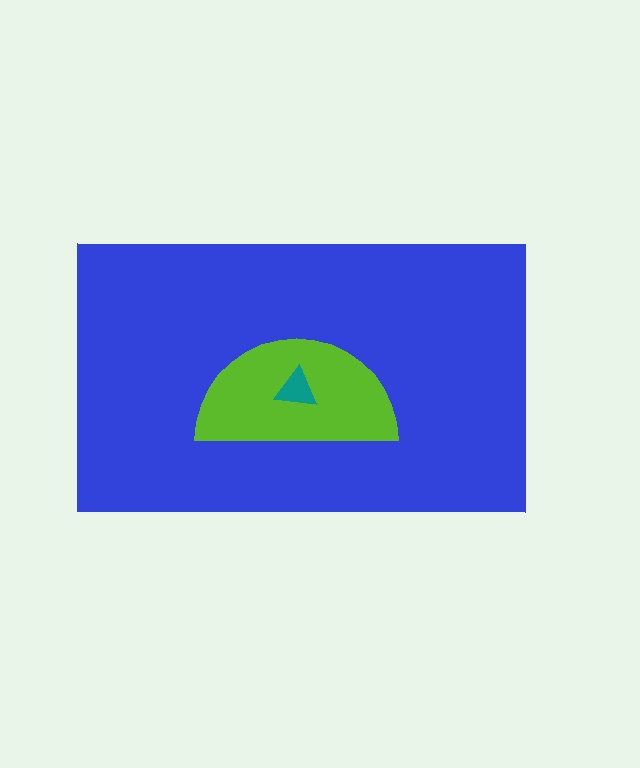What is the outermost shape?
The blue rectangle.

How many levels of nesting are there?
3.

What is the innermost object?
The teal triangle.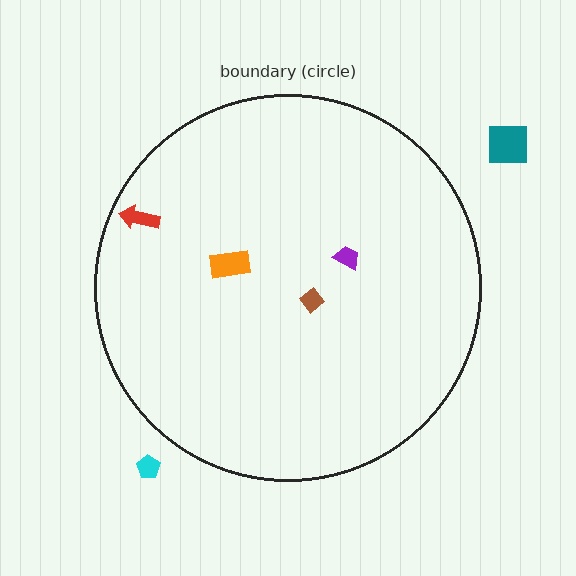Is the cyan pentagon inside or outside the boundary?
Outside.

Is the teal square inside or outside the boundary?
Outside.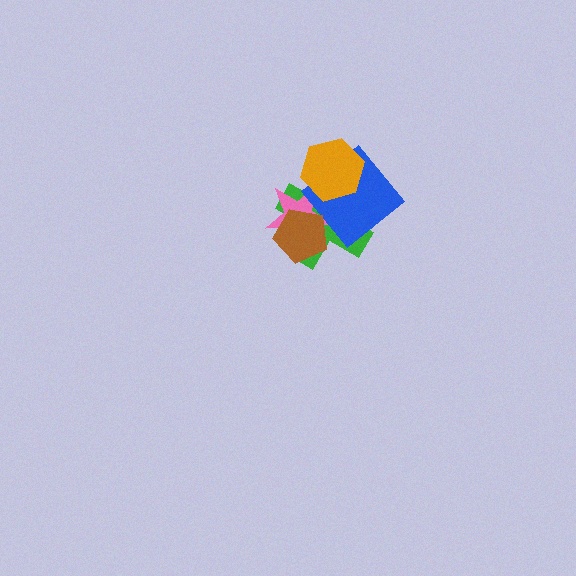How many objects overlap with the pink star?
4 objects overlap with the pink star.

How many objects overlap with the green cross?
4 objects overlap with the green cross.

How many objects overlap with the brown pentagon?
2 objects overlap with the brown pentagon.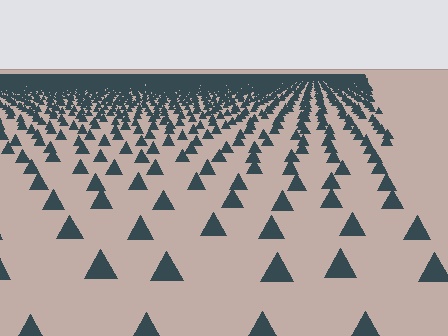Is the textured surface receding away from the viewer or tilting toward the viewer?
The surface is receding away from the viewer. Texture elements get smaller and denser toward the top.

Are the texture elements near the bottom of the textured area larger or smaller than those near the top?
Larger. Near the bottom, elements are closer to the viewer and appear at a bigger on-screen size.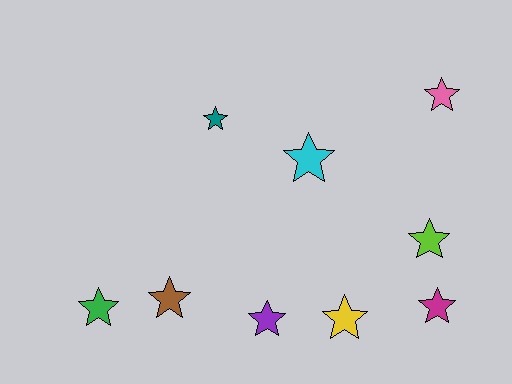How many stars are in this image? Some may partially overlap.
There are 9 stars.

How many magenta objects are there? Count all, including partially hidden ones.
There is 1 magenta object.